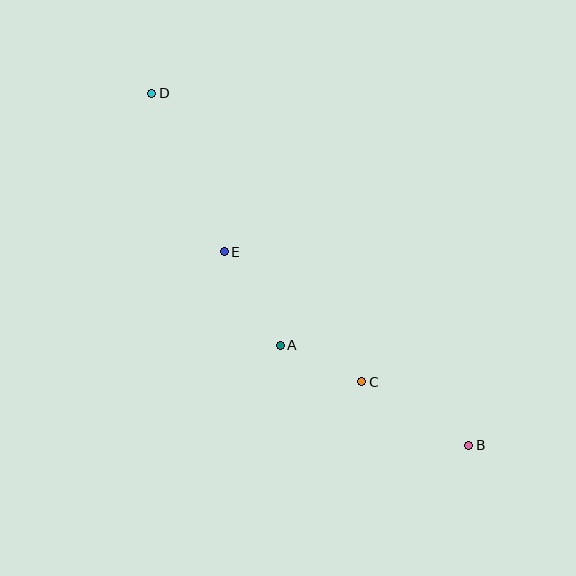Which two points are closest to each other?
Points A and C are closest to each other.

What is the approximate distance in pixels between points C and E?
The distance between C and E is approximately 189 pixels.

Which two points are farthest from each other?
Points B and D are farthest from each other.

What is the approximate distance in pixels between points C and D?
The distance between C and D is approximately 357 pixels.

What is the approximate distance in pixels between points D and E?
The distance between D and E is approximately 174 pixels.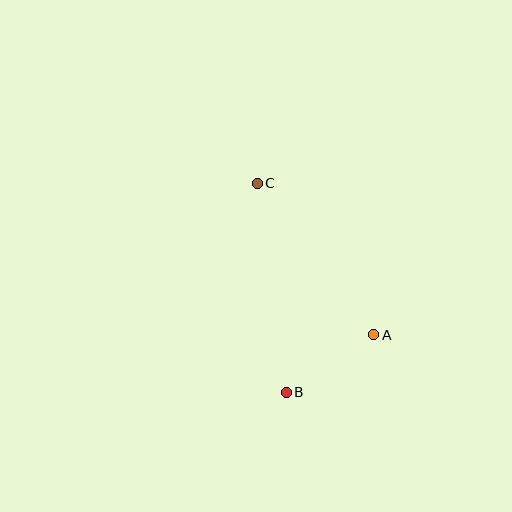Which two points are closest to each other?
Points A and B are closest to each other.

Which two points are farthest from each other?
Points B and C are farthest from each other.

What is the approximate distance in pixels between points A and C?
The distance between A and C is approximately 191 pixels.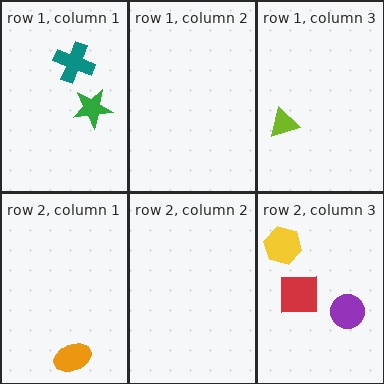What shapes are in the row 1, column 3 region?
The lime triangle.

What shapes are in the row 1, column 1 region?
The teal cross, the green star.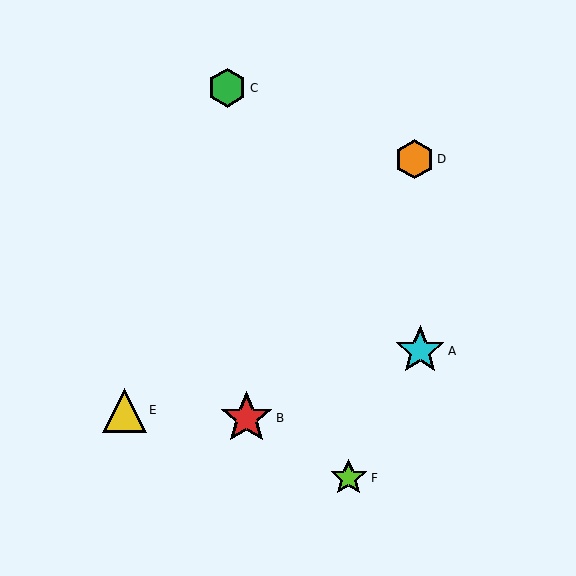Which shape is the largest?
The red star (labeled B) is the largest.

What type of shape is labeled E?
Shape E is a yellow triangle.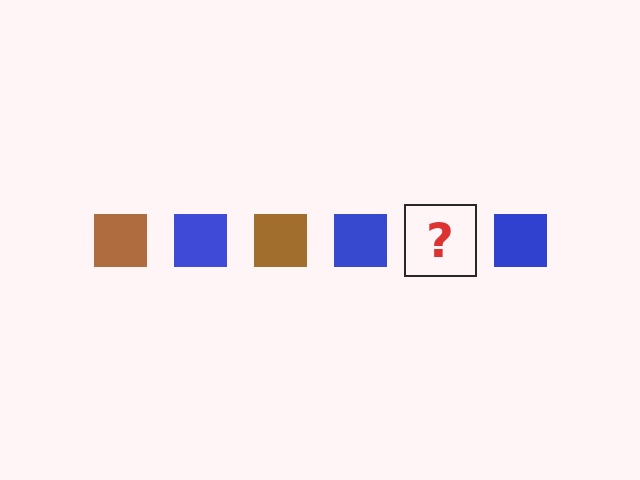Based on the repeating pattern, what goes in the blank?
The blank should be a brown square.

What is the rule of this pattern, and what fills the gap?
The rule is that the pattern cycles through brown, blue squares. The gap should be filled with a brown square.